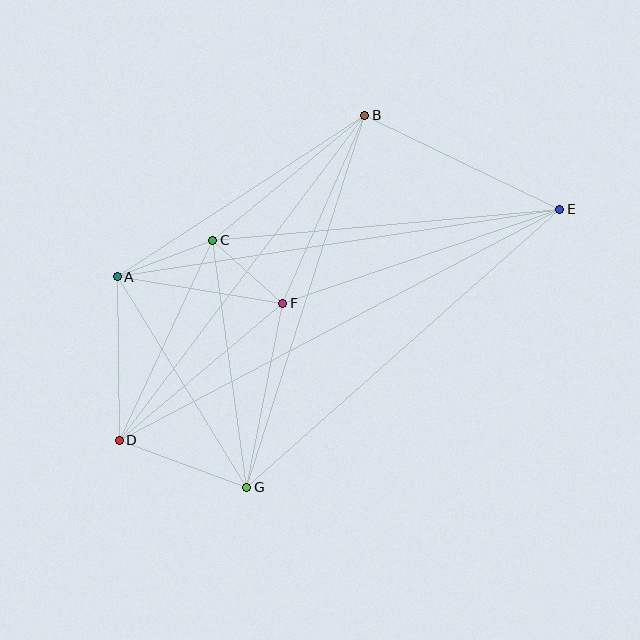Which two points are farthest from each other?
Points D and E are farthest from each other.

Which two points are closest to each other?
Points C and F are closest to each other.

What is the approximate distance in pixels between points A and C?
The distance between A and C is approximately 102 pixels.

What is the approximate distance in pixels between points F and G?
The distance between F and G is approximately 187 pixels.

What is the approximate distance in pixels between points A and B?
The distance between A and B is approximately 296 pixels.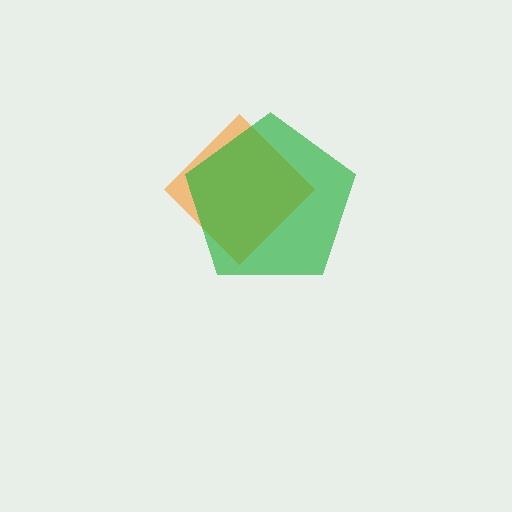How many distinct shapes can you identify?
There are 2 distinct shapes: an orange diamond, a green pentagon.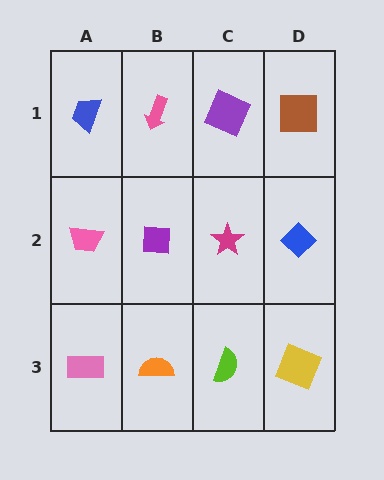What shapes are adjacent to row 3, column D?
A blue diamond (row 2, column D), a lime semicircle (row 3, column C).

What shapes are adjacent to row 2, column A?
A blue trapezoid (row 1, column A), a pink rectangle (row 3, column A), a purple square (row 2, column B).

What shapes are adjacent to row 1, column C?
A magenta star (row 2, column C), a pink arrow (row 1, column B), a brown square (row 1, column D).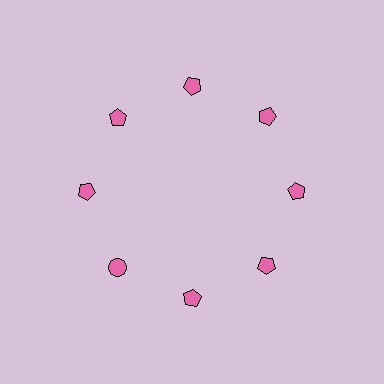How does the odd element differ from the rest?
It has a different shape: circle instead of pentagon.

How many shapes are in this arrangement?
There are 8 shapes arranged in a ring pattern.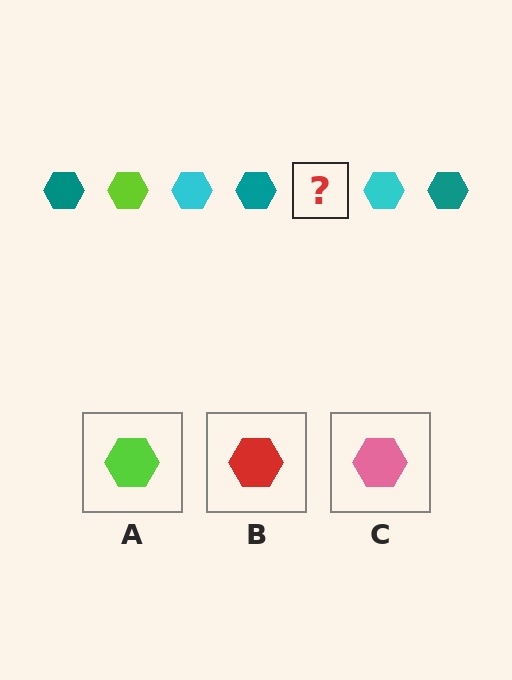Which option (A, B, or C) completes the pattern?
A.